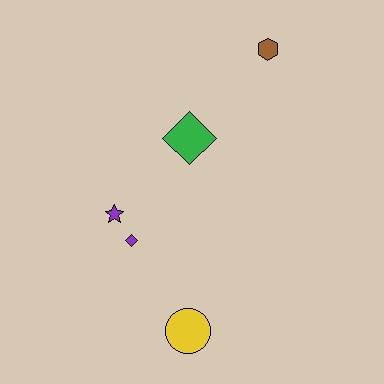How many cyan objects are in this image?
There are no cyan objects.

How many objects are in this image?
There are 5 objects.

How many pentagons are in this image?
There are no pentagons.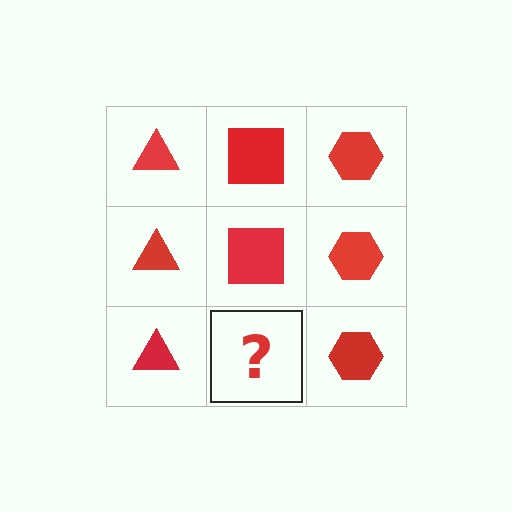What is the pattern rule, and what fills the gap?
The rule is that each column has a consistent shape. The gap should be filled with a red square.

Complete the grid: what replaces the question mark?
The question mark should be replaced with a red square.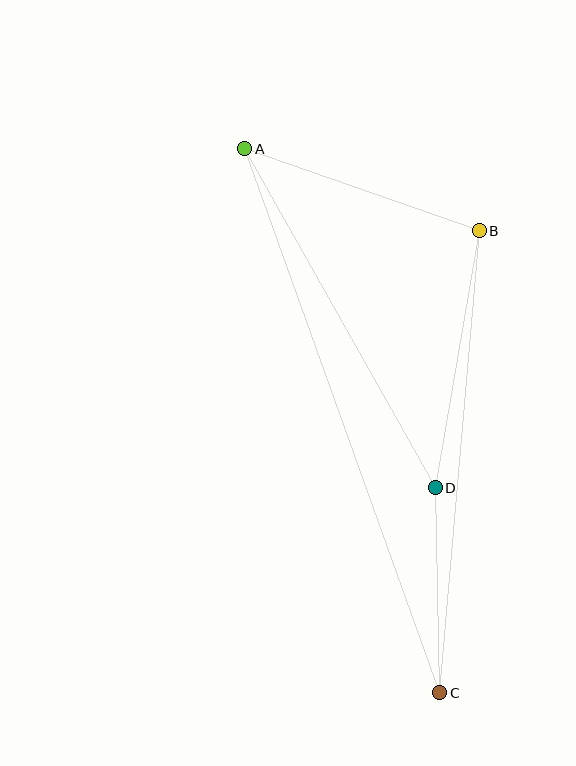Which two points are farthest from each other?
Points A and C are farthest from each other.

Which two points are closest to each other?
Points C and D are closest to each other.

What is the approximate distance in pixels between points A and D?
The distance between A and D is approximately 389 pixels.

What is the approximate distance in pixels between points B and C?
The distance between B and C is approximately 464 pixels.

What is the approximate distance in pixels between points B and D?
The distance between B and D is approximately 261 pixels.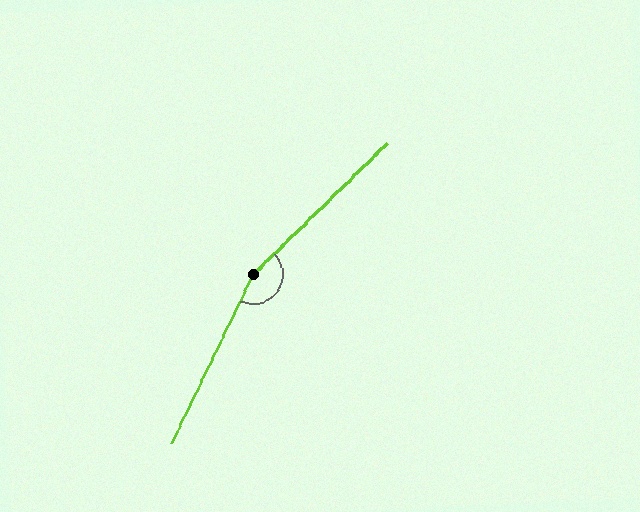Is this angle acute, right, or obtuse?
It is obtuse.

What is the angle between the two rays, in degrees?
Approximately 160 degrees.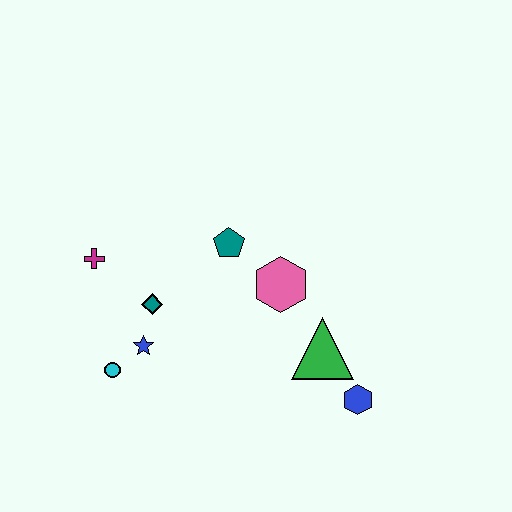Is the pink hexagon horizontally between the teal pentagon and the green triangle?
Yes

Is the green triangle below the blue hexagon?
No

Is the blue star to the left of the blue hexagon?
Yes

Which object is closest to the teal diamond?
The blue star is closest to the teal diamond.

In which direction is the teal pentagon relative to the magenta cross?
The teal pentagon is to the right of the magenta cross.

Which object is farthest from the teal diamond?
The blue hexagon is farthest from the teal diamond.